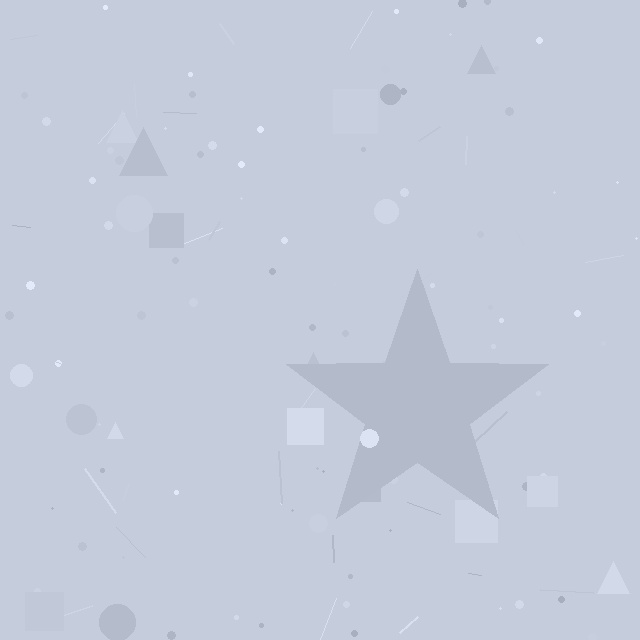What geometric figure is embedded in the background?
A star is embedded in the background.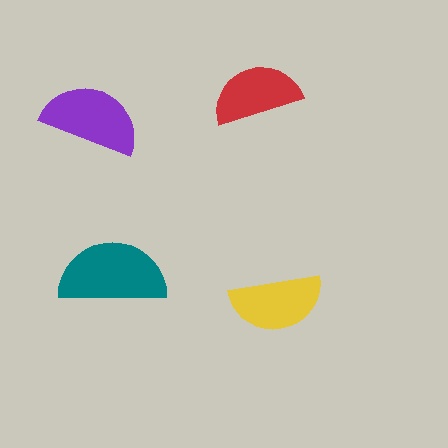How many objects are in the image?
There are 4 objects in the image.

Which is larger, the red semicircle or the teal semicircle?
The teal one.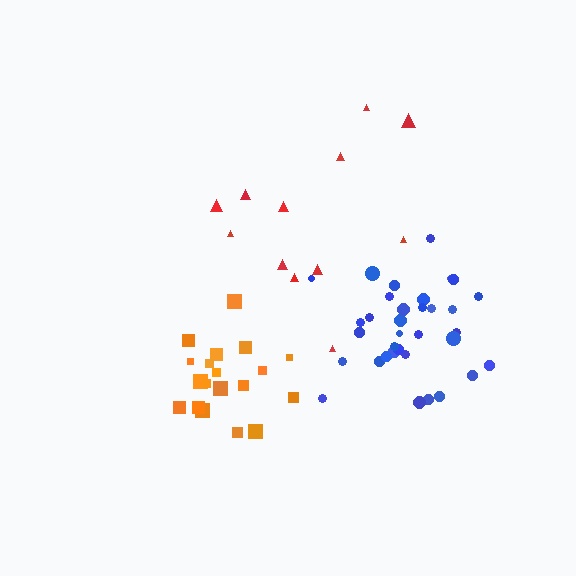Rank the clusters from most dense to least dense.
blue, orange, red.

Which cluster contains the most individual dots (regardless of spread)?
Blue (34).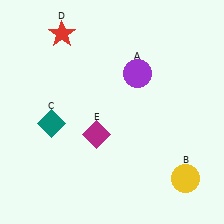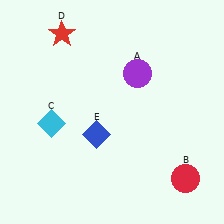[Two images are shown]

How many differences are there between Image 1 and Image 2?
There are 3 differences between the two images.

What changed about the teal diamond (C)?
In Image 1, C is teal. In Image 2, it changed to cyan.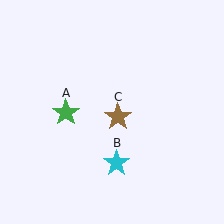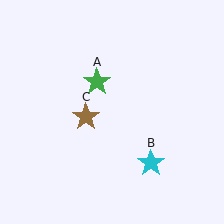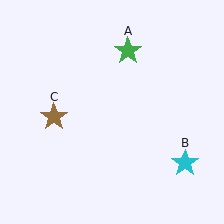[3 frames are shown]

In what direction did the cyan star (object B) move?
The cyan star (object B) moved right.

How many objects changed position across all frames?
3 objects changed position: green star (object A), cyan star (object B), brown star (object C).